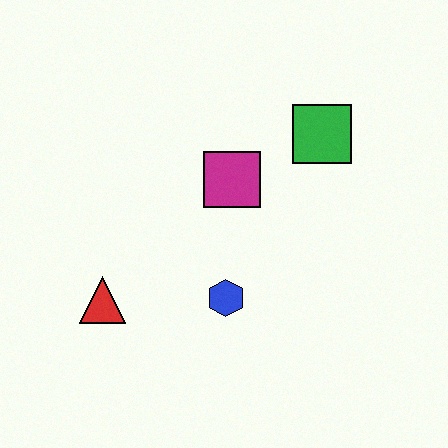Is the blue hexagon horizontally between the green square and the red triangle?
Yes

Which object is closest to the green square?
The magenta square is closest to the green square.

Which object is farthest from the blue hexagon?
The green square is farthest from the blue hexagon.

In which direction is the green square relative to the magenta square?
The green square is to the right of the magenta square.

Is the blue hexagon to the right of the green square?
No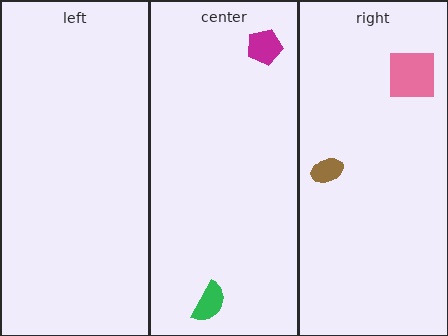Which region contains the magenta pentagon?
The center region.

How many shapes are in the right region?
2.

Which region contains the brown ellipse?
The right region.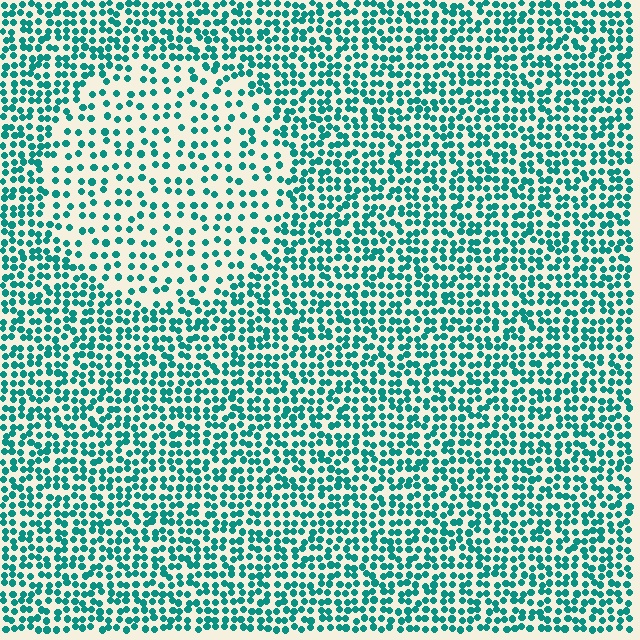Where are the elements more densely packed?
The elements are more densely packed outside the circle boundary.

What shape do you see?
I see a circle.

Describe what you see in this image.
The image contains small teal elements arranged at two different densities. A circle-shaped region is visible where the elements are less densely packed than the surrounding area.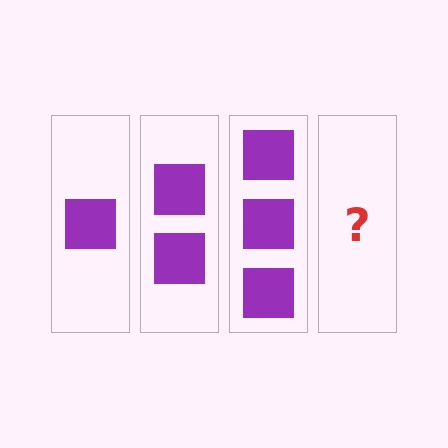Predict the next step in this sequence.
The next step is 4 squares.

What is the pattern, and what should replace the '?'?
The pattern is that each step adds one more square. The '?' should be 4 squares.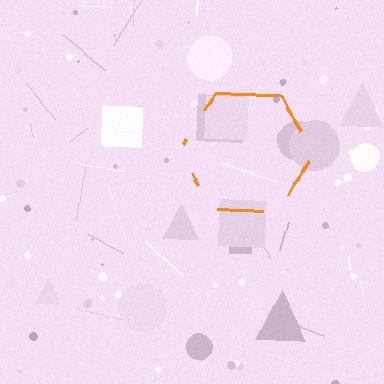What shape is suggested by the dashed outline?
The dashed outline suggests a hexagon.